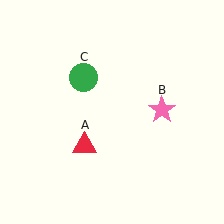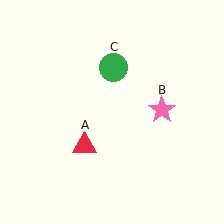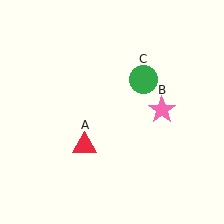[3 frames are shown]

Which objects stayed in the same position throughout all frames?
Red triangle (object A) and pink star (object B) remained stationary.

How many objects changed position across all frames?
1 object changed position: green circle (object C).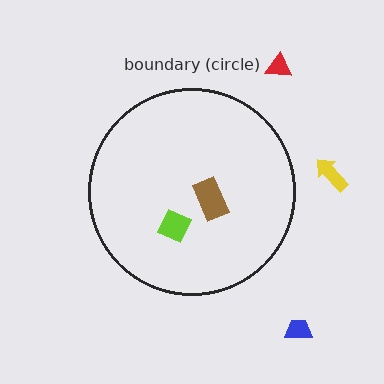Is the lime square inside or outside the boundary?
Inside.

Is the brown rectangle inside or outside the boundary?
Inside.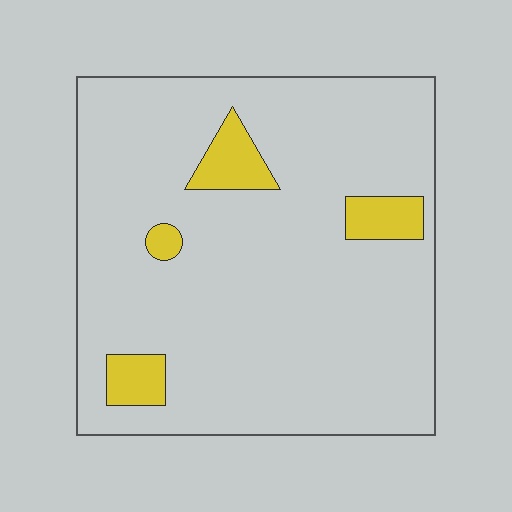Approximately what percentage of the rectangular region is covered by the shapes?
Approximately 10%.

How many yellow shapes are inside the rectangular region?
4.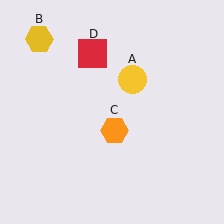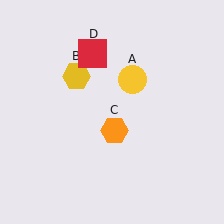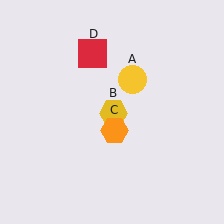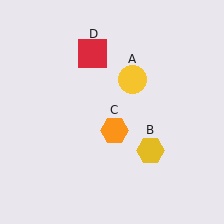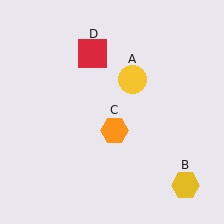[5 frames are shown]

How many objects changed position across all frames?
1 object changed position: yellow hexagon (object B).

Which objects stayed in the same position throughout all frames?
Yellow circle (object A) and orange hexagon (object C) and red square (object D) remained stationary.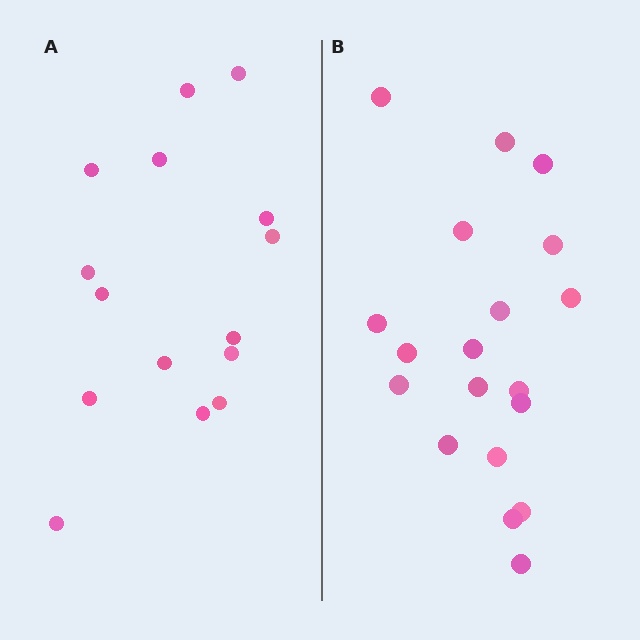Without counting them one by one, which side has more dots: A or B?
Region B (the right region) has more dots.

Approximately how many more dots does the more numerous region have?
Region B has about 4 more dots than region A.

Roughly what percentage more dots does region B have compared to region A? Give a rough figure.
About 25% more.